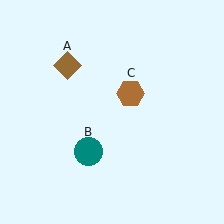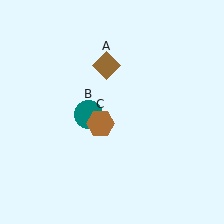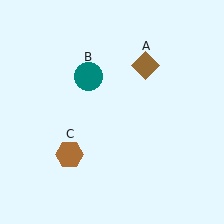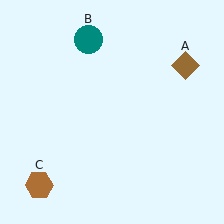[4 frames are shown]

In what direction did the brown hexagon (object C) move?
The brown hexagon (object C) moved down and to the left.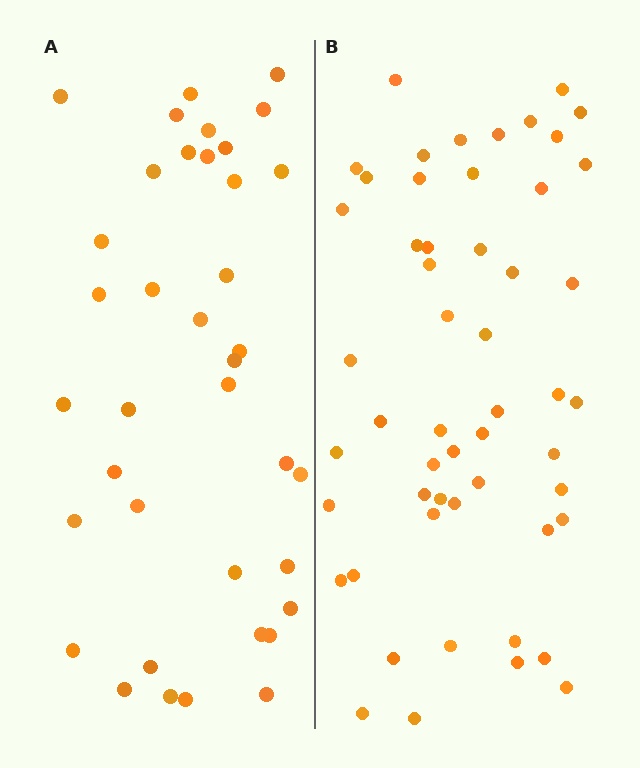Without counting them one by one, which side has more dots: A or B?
Region B (the right region) has more dots.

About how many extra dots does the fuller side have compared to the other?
Region B has approximately 15 more dots than region A.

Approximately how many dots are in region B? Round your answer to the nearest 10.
About 50 dots. (The exact count is 53, which rounds to 50.)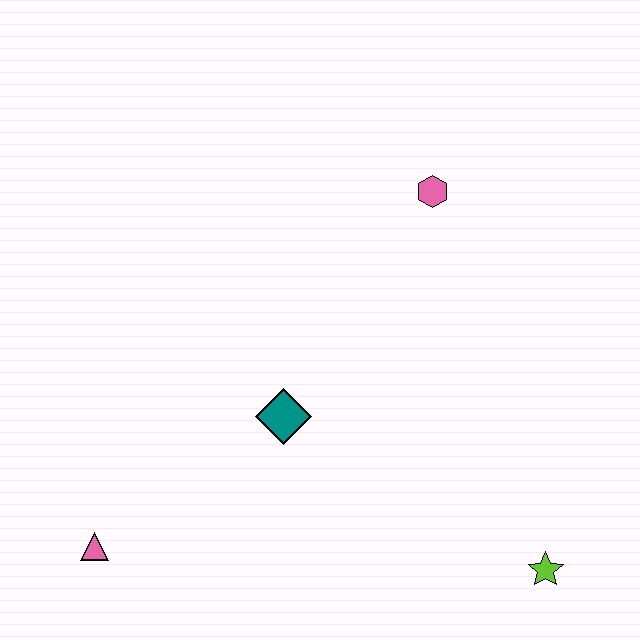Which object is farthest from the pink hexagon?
The pink triangle is farthest from the pink hexagon.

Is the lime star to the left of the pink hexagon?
No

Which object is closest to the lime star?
The teal diamond is closest to the lime star.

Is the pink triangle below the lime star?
No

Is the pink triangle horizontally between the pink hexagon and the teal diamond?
No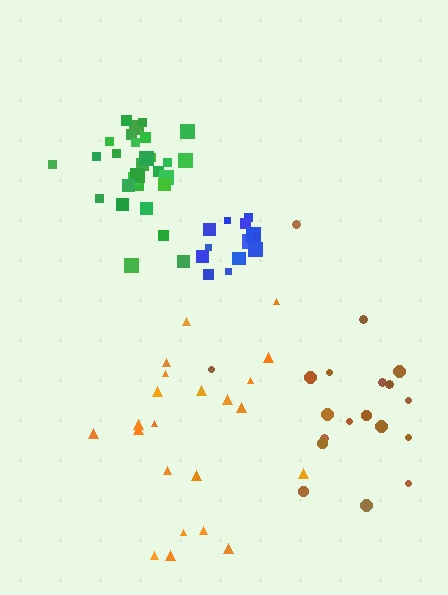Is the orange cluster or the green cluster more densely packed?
Green.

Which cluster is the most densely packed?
Blue.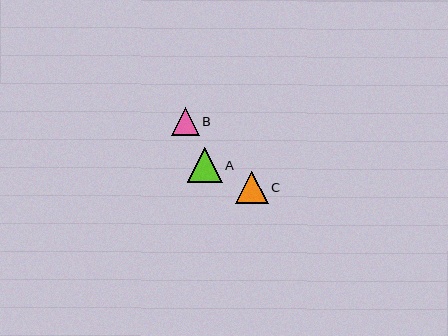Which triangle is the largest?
Triangle A is the largest with a size of approximately 35 pixels.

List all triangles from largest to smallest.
From largest to smallest: A, C, B.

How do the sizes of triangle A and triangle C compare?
Triangle A and triangle C are approximately the same size.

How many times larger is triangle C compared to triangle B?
Triangle C is approximately 1.2 times the size of triangle B.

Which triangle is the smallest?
Triangle B is the smallest with a size of approximately 28 pixels.